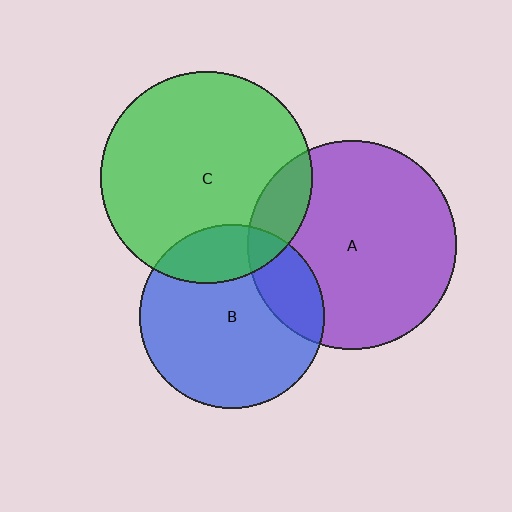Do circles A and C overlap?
Yes.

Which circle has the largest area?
Circle C (green).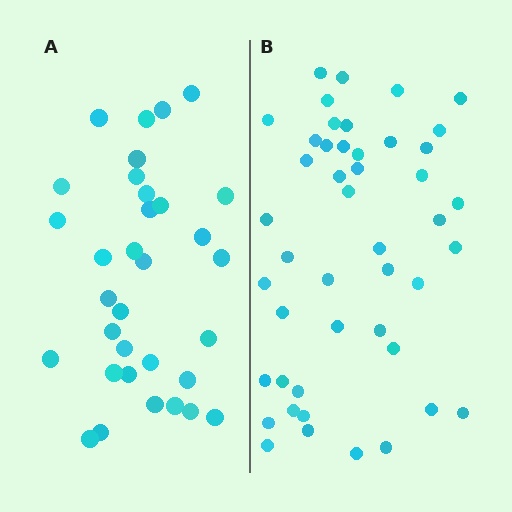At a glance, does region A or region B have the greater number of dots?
Region B (the right region) has more dots.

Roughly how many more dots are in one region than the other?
Region B has approximately 15 more dots than region A.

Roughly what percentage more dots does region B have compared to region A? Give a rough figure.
About 40% more.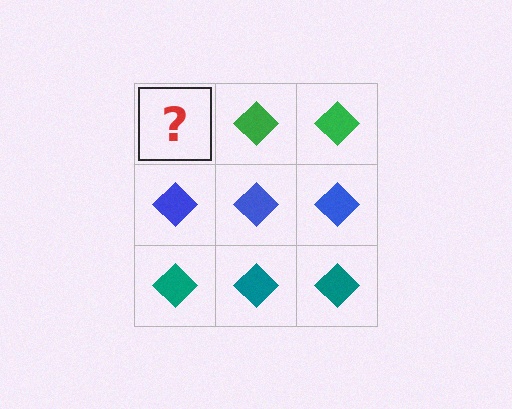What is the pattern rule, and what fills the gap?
The rule is that each row has a consistent color. The gap should be filled with a green diamond.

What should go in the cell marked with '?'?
The missing cell should contain a green diamond.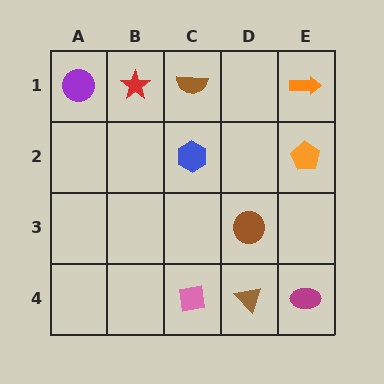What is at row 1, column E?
An orange arrow.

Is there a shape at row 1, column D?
No, that cell is empty.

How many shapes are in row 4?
3 shapes.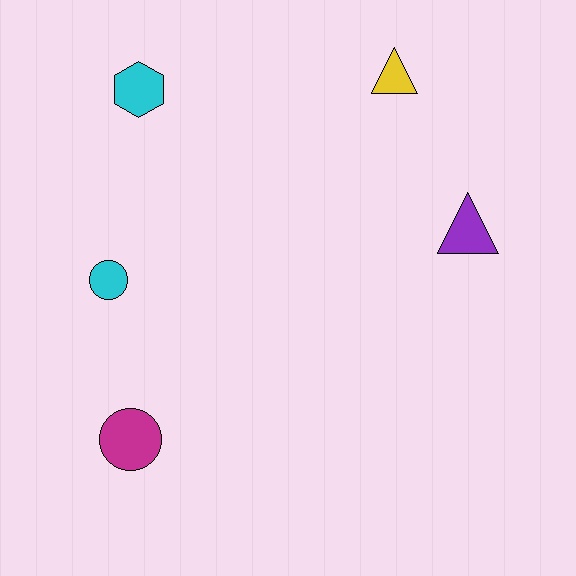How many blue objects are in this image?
There are no blue objects.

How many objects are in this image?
There are 5 objects.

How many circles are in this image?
There are 2 circles.